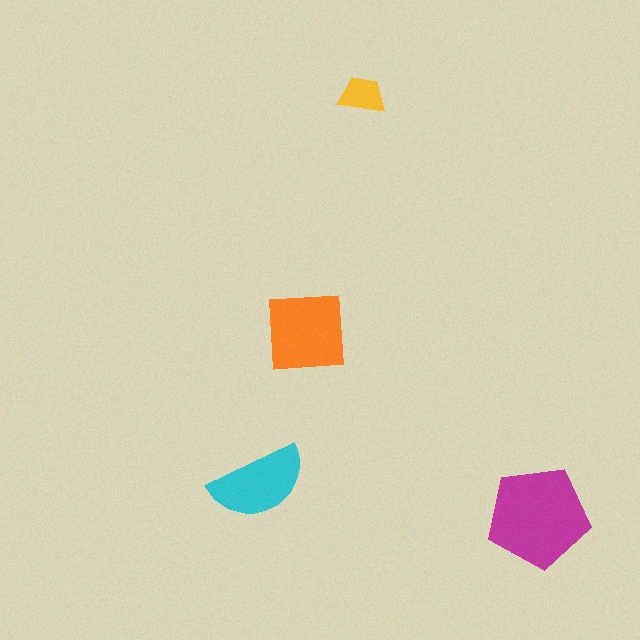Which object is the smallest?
The yellow trapezoid.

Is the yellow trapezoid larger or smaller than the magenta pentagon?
Smaller.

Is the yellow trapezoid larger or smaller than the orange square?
Smaller.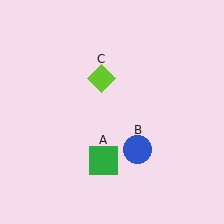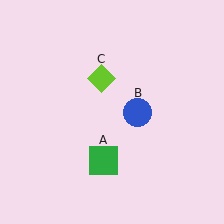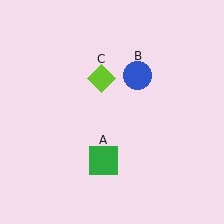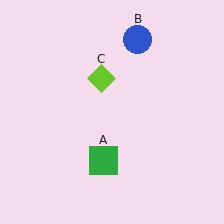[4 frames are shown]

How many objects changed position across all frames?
1 object changed position: blue circle (object B).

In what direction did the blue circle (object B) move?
The blue circle (object B) moved up.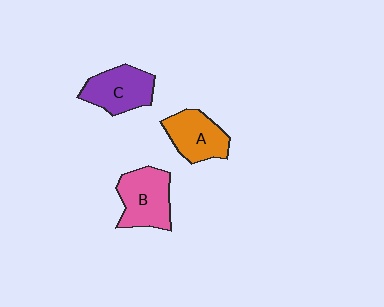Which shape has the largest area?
Shape B (pink).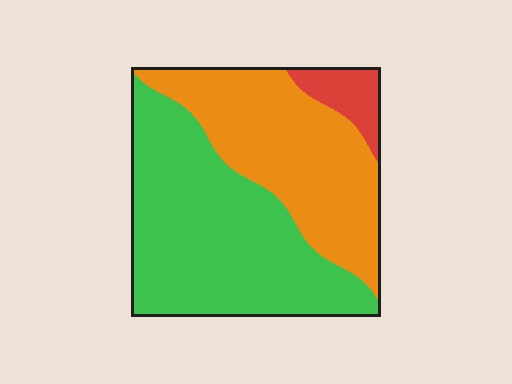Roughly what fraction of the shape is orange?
Orange takes up about two fifths (2/5) of the shape.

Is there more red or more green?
Green.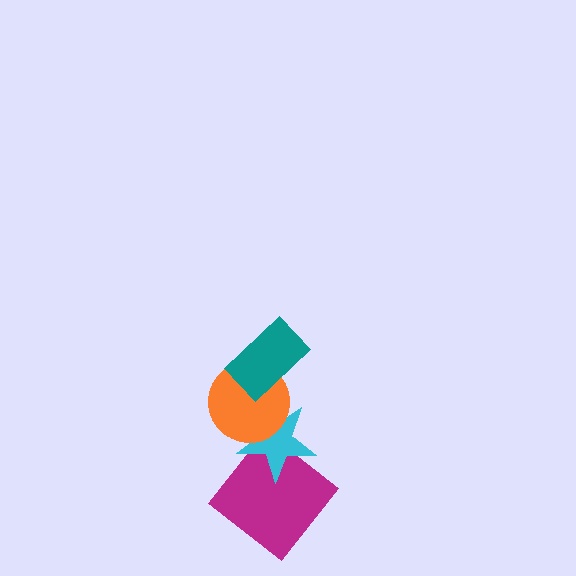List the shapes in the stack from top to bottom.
From top to bottom: the teal rectangle, the orange circle, the cyan star, the magenta diamond.